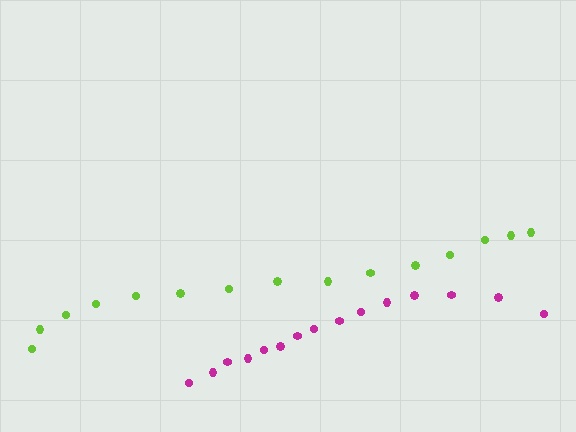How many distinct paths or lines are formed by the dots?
There are 2 distinct paths.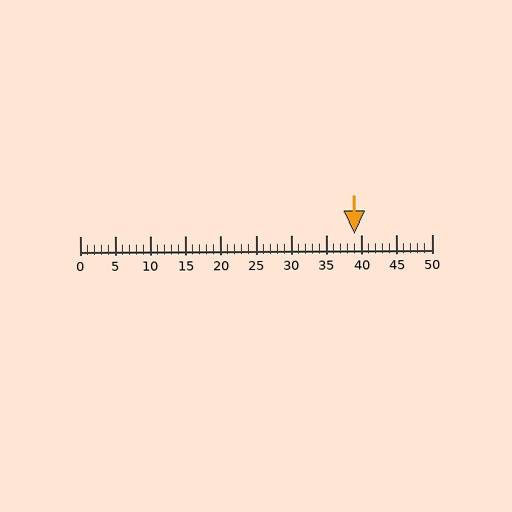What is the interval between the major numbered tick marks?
The major tick marks are spaced 5 units apart.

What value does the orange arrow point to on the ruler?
The orange arrow points to approximately 39.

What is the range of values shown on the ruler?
The ruler shows values from 0 to 50.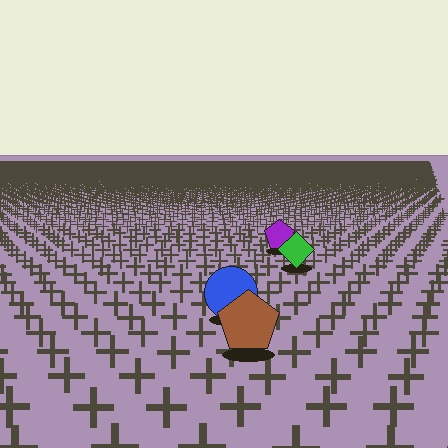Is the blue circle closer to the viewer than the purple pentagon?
Yes. The blue circle is closer — you can tell from the texture gradient: the ground texture is coarser near it.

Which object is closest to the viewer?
The brown pentagon is closest. The texture marks near it are larger and more spread out.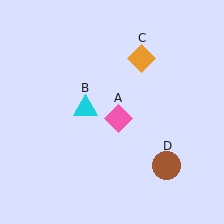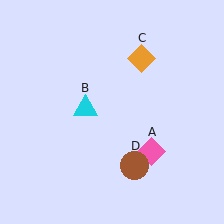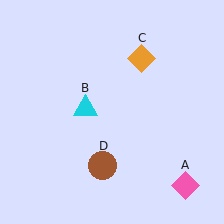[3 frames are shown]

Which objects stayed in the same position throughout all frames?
Cyan triangle (object B) and orange diamond (object C) remained stationary.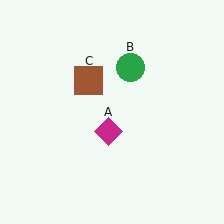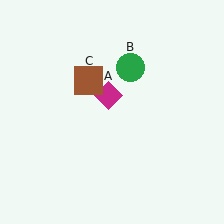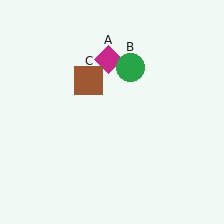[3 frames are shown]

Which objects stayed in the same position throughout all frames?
Green circle (object B) and brown square (object C) remained stationary.